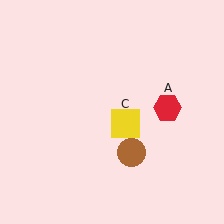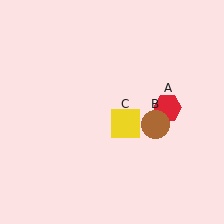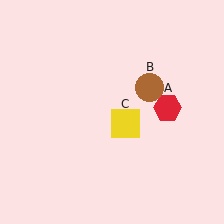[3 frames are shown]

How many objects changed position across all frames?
1 object changed position: brown circle (object B).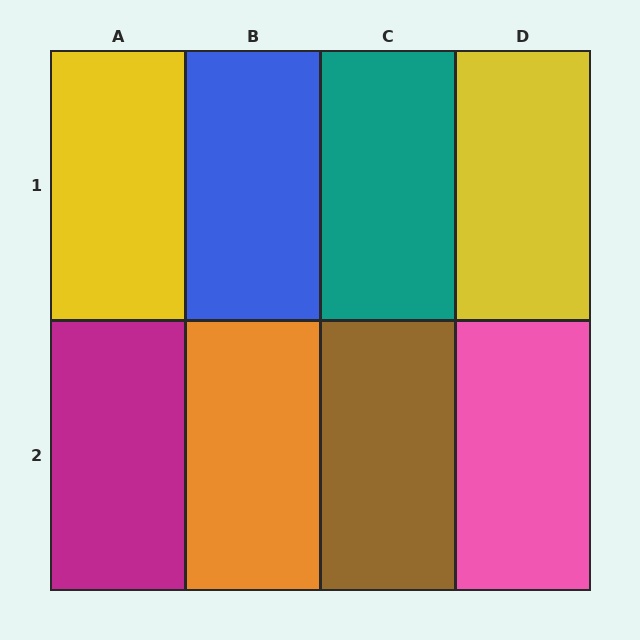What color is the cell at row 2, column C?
Brown.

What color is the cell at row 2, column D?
Pink.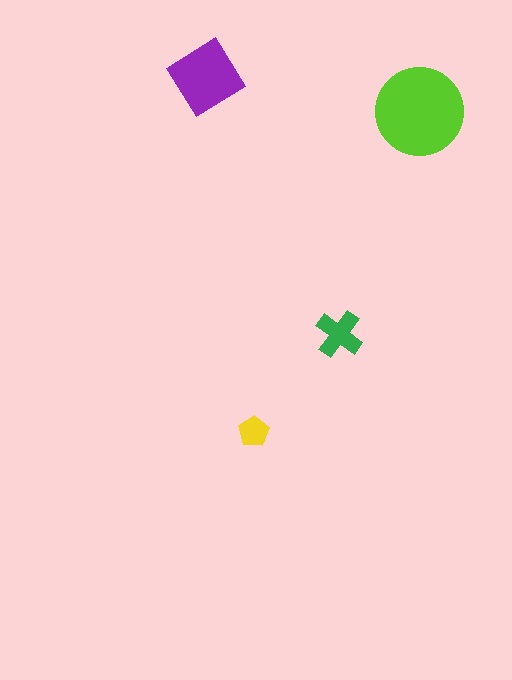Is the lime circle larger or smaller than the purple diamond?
Larger.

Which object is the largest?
The lime circle.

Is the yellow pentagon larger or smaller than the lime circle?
Smaller.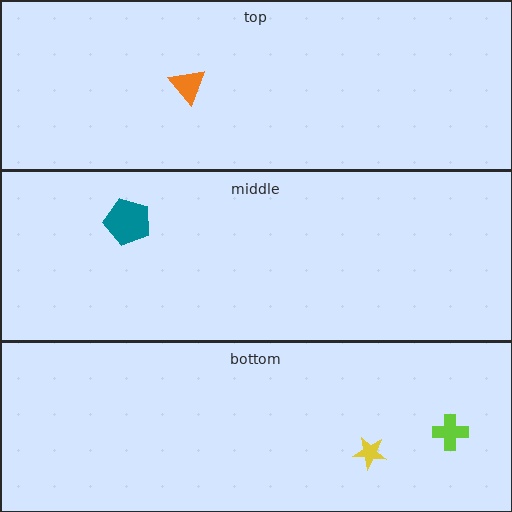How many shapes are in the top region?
1.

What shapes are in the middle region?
The teal pentagon.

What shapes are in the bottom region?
The yellow star, the lime cross.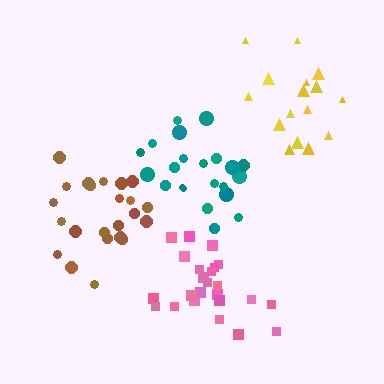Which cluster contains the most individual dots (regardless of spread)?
Pink (24).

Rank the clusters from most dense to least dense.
pink, brown, teal, yellow.